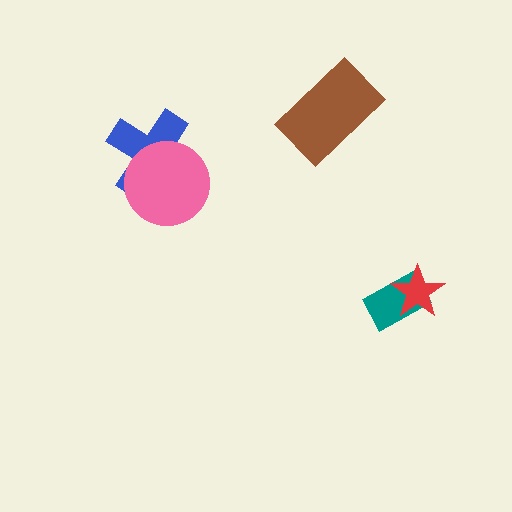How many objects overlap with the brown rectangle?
0 objects overlap with the brown rectangle.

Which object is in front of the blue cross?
The pink circle is in front of the blue cross.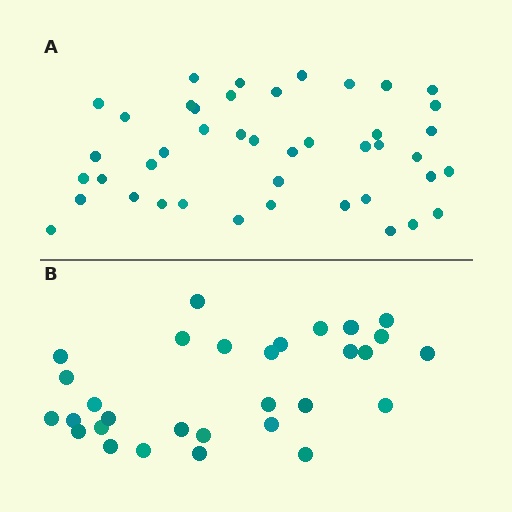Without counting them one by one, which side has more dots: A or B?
Region A (the top region) has more dots.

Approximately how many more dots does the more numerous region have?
Region A has approximately 15 more dots than region B.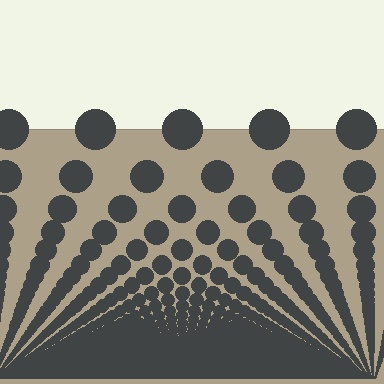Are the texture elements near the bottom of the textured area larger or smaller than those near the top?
Smaller. The gradient is inverted — elements near the bottom are smaller and denser.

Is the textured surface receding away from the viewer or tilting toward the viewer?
The surface appears to tilt toward the viewer. Texture elements get larger and sparser toward the top.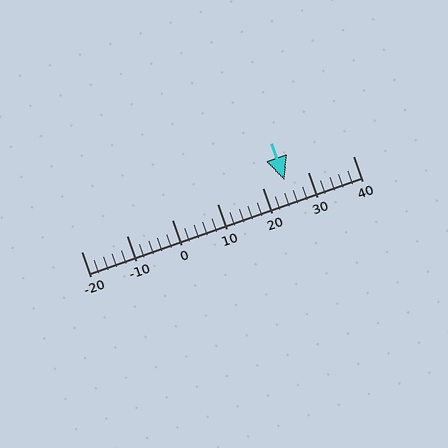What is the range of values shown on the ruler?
The ruler shows values from -20 to 40.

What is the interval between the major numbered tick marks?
The major tick marks are spaced 10 units apart.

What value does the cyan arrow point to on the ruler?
The cyan arrow points to approximately 25.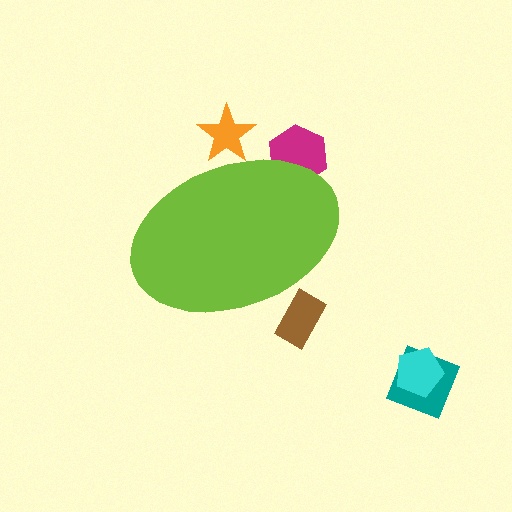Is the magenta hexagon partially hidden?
Yes, the magenta hexagon is partially hidden behind the lime ellipse.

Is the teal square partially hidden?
No, the teal square is fully visible.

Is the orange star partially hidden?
Yes, the orange star is partially hidden behind the lime ellipse.